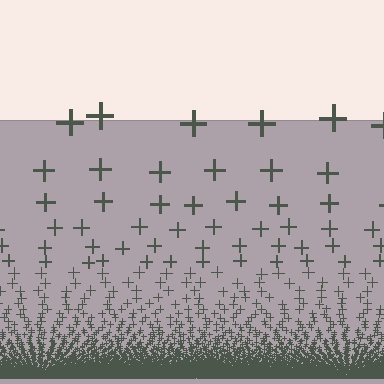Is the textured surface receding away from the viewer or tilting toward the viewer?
The surface appears to tilt toward the viewer. Texture elements get larger and sparser toward the top.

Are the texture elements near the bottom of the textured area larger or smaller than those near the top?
Smaller. The gradient is inverted — elements near the bottom are smaller and denser.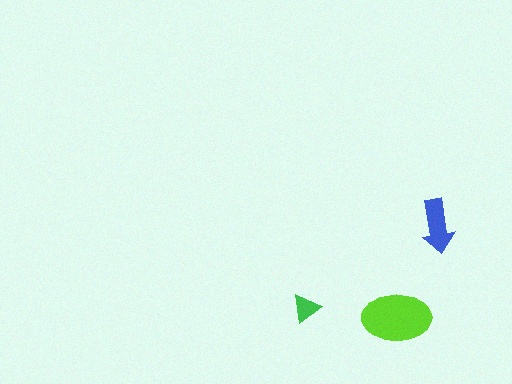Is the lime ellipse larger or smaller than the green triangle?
Larger.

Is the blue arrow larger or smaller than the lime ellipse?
Smaller.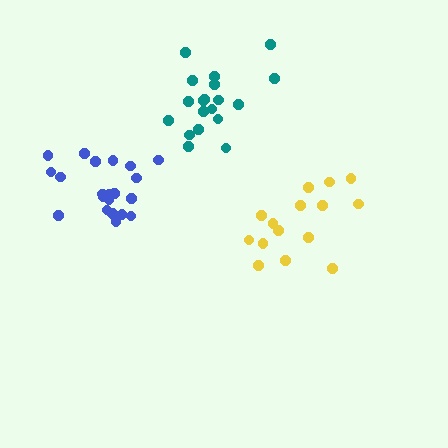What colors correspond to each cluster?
The clusters are colored: teal, yellow, blue.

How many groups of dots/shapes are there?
There are 3 groups.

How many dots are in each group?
Group 1: 19 dots, Group 2: 15 dots, Group 3: 21 dots (55 total).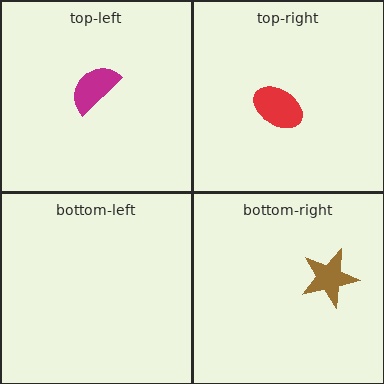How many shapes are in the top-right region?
1.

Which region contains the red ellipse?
The top-right region.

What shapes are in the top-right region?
The red ellipse.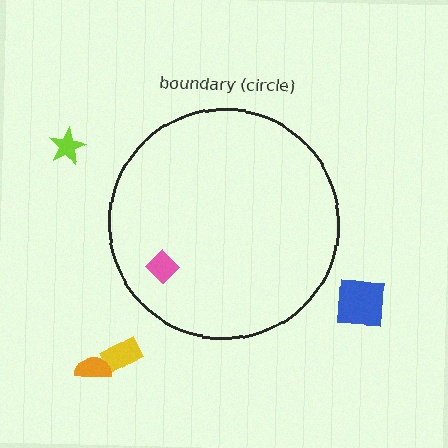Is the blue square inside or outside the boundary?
Outside.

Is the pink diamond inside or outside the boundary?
Inside.